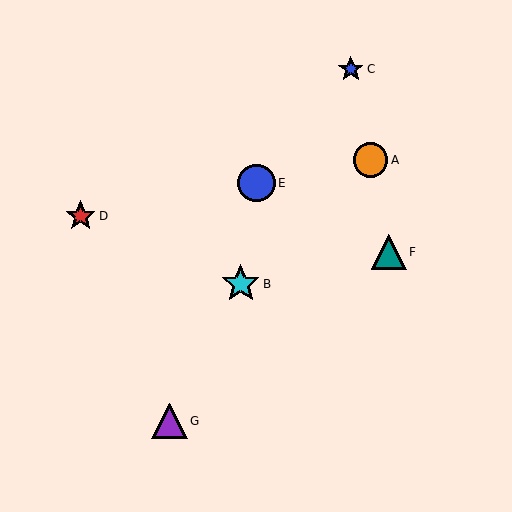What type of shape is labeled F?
Shape F is a teal triangle.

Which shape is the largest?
The cyan star (labeled B) is the largest.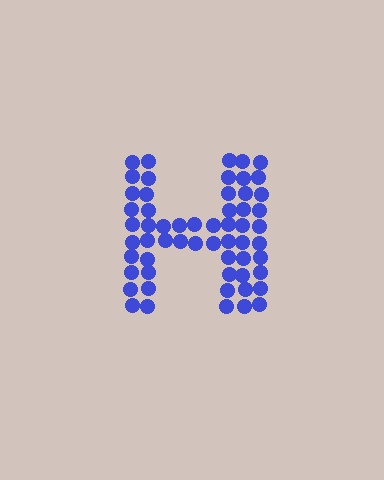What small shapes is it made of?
It is made of small circles.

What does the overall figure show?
The overall figure shows the letter H.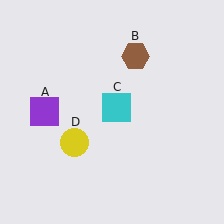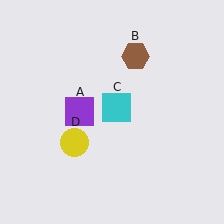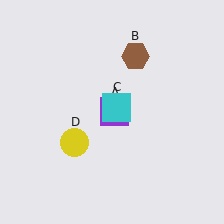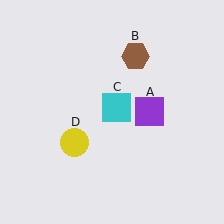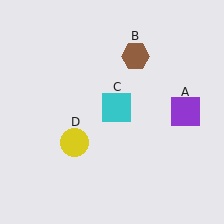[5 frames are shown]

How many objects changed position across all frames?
1 object changed position: purple square (object A).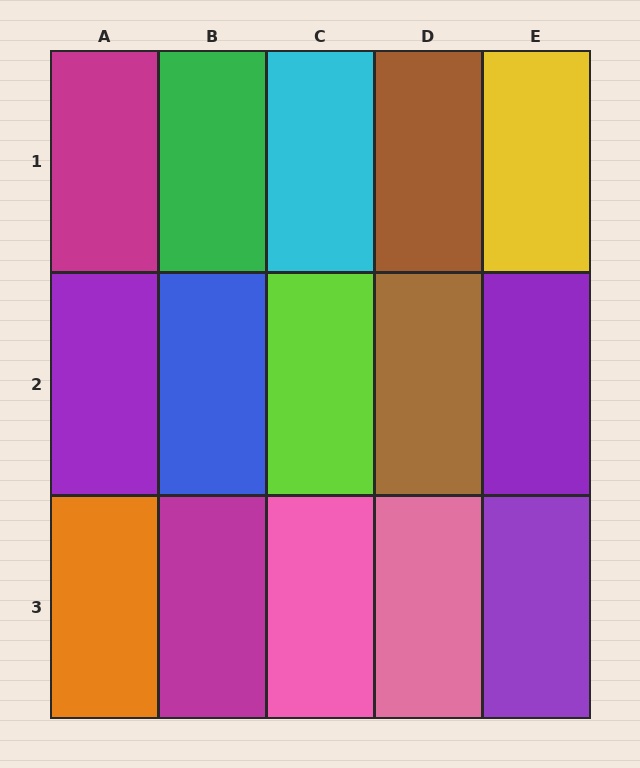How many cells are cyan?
1 cell is cyan.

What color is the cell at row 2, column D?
Brown.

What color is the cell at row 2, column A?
Purple.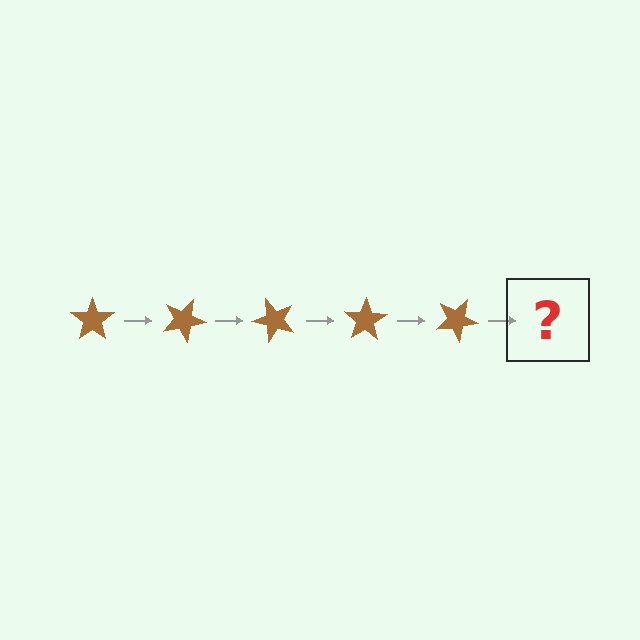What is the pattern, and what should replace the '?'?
The pattern is that the star rotates 25 degrees each step. The '?' should be a brown star rotated 125 degrees.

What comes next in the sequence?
The next element should be a brown star rotated 125 degrees.